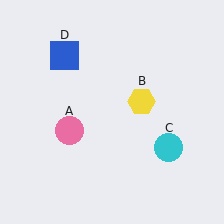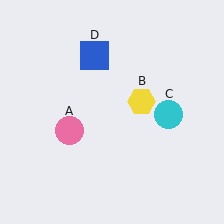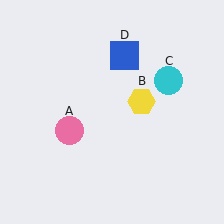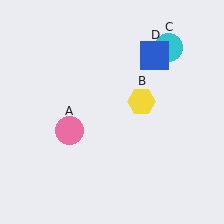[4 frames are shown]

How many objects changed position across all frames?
2 objects changed position: cyan circle (object C), blue square (object D).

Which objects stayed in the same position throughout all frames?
Pink circle (object A) and yellow hexagon (object B) remained stationary.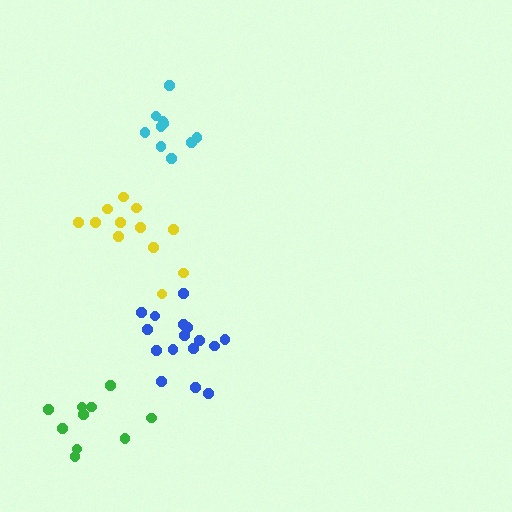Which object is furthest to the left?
The green cluster is leftmost.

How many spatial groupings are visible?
There are 4 spatial groupings.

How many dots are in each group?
Group 1: 16 dots, Group 2: 10 dots, Group 3: 12 dots, Group 4: 10 dots (48 total).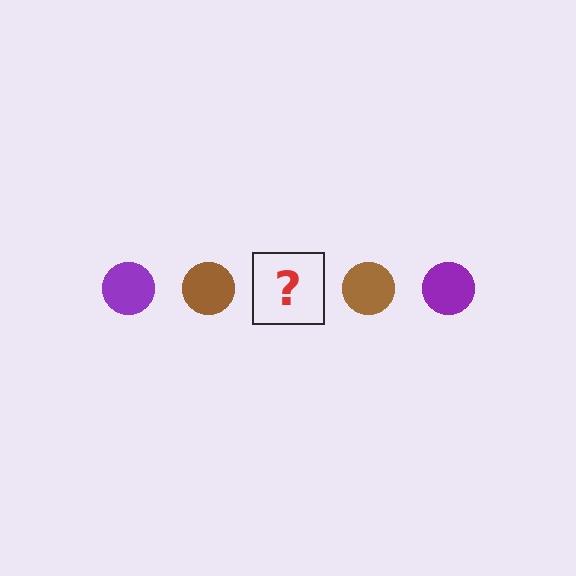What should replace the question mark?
The question mark should be replaced with a purple circle.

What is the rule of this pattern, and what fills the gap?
The rule is that the pattern cycles through purple, brown circles. The gap should be filled with a purple circle.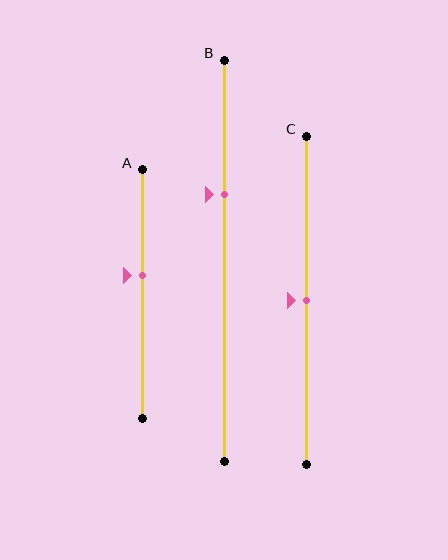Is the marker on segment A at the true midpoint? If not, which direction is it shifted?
No, the marker on segment A is shifted upward by about 7% of the segment length.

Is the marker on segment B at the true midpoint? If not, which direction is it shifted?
No, the marker on segment B is shifted upward by about 17% of the segment length.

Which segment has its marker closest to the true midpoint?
Segment C has its marker closest to the true midpoint.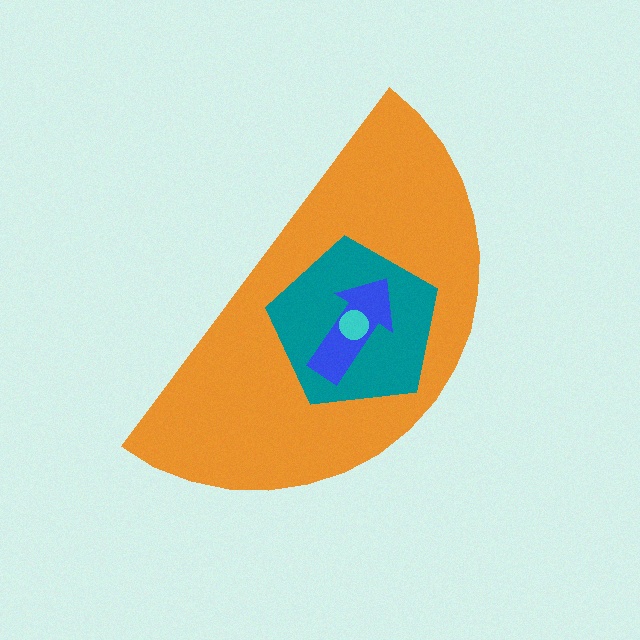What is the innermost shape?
The cyan circle.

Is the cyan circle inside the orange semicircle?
Yes.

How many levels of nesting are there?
4.